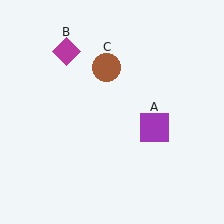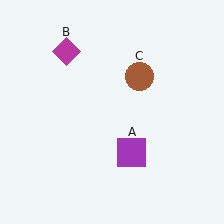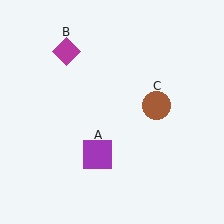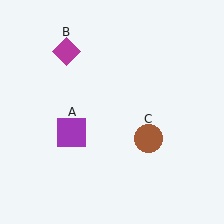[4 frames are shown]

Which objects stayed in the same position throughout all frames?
Magenta diamond (object B) remained stationary.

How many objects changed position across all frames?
2 objects changed position: purple square (object A), brown circle (object C).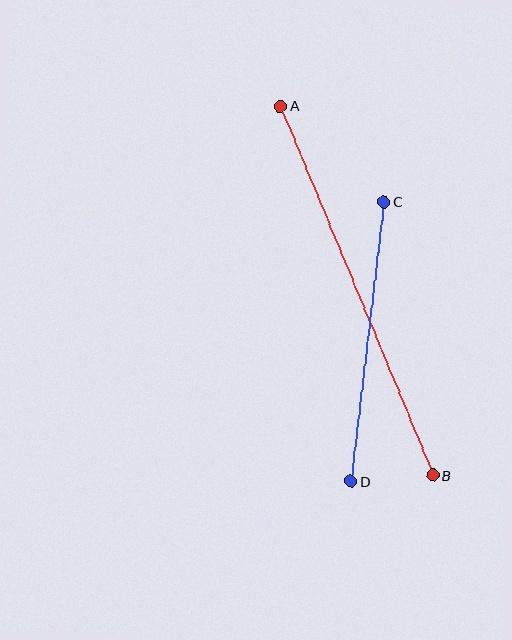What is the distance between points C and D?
The distance is approximately 281 pixels.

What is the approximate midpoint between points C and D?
The midpoint is at approximately (367, 341) pixels.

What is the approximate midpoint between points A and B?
The midpoint is at approximately (357, 291) pixels.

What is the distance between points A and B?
The distance is approximately 399 pixels.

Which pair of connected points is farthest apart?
Points A and B are farthest apart.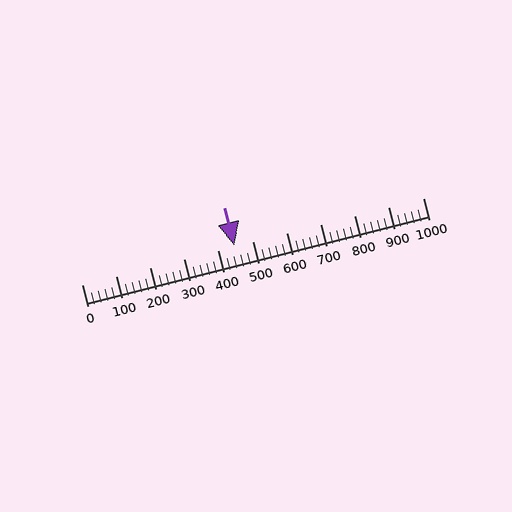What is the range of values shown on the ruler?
The ruler shows values from 0 to 1000.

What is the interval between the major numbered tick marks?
The major tick marks are spaced 100 units apart.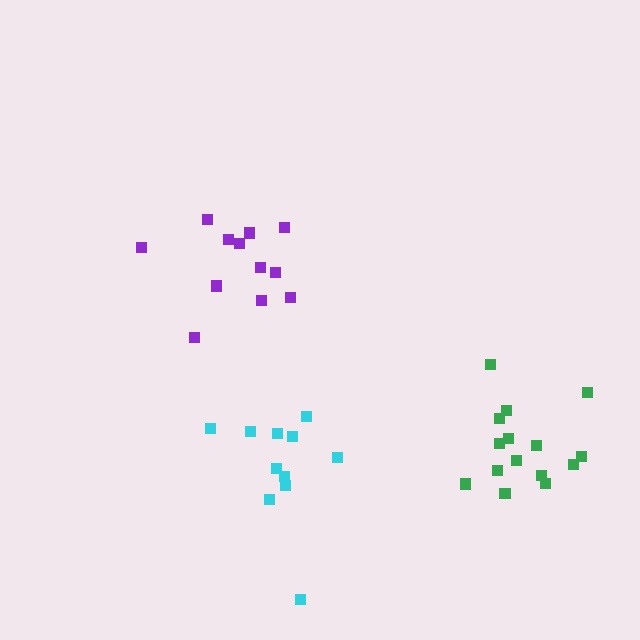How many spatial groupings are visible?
There are 3 spatial groupings.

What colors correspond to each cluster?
The clusters are colored: cyan, purple, green.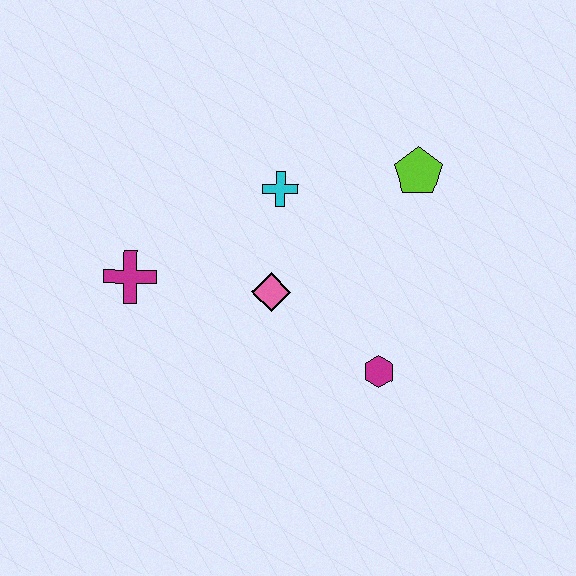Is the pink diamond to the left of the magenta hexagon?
Yes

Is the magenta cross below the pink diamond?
No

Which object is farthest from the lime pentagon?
The magenta cross is farthest from the lime pentagon.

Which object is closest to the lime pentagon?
The cyan cross is closest to the lime pentagon.